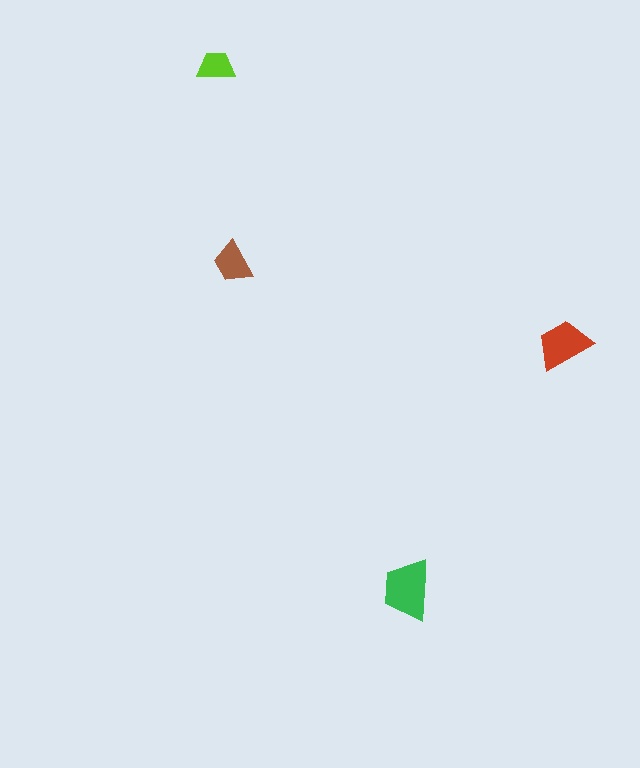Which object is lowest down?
The green trapezoid is bottommost.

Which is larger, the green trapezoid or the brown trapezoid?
The green one.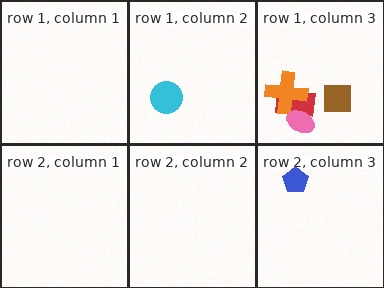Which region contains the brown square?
The row 1, column 3 region.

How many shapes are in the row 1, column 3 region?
4.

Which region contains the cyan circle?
The row 1, column 2 region.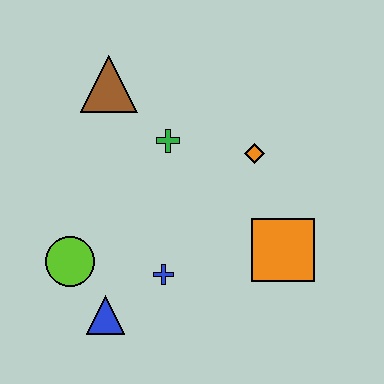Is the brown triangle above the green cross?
Yes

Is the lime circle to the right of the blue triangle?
No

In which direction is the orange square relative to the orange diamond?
The orange square is below the orange diamond.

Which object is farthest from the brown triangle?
The orange square is farthest from the brown triangle.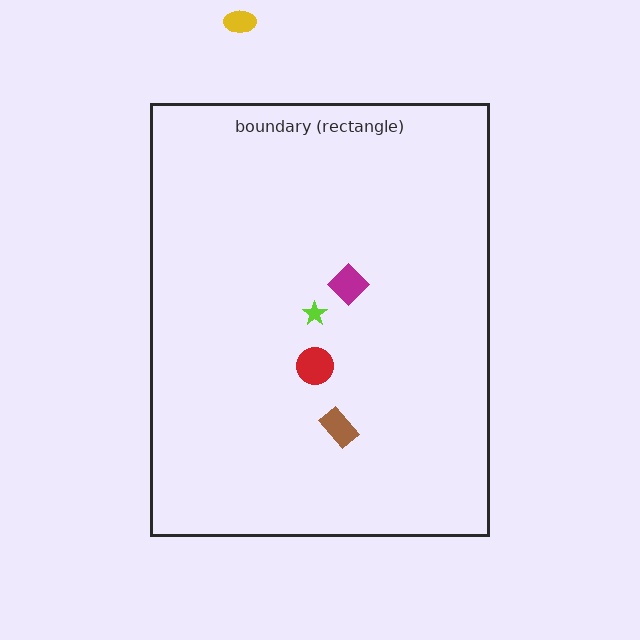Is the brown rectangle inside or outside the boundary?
Inside.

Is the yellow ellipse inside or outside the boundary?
Outside.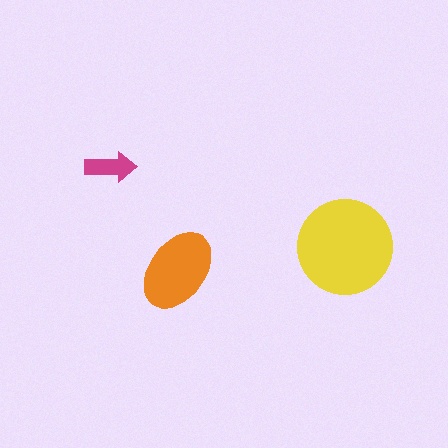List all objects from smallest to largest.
The magenta arrow, the orange ellipse, the yellow circle.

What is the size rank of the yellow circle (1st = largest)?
1st.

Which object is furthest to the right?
The yellow circle is rightmost.